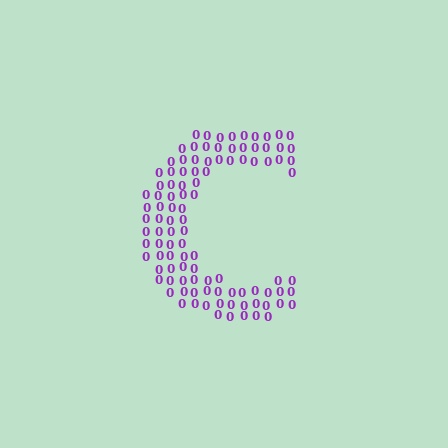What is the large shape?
The large shape is the letter C.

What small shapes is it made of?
It is made of small digit 0's.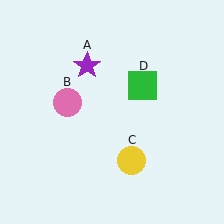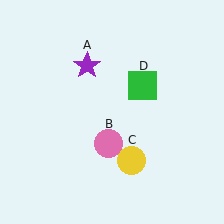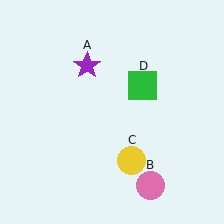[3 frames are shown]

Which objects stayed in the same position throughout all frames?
Purple star (object A) and yellow circle (object C) and green square (object D) remained stationary.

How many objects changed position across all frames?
1 object changed position: pink circle (object B).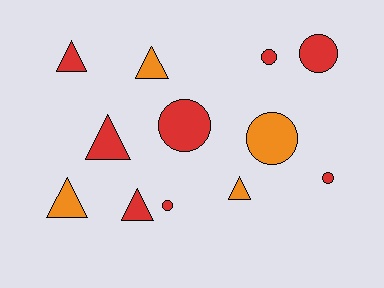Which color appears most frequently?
Red, with 8 objects.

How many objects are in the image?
There are 12 objects.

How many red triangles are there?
There are 3 red triangles.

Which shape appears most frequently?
Triangle, with 6 objects.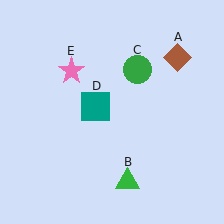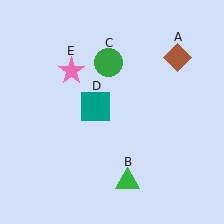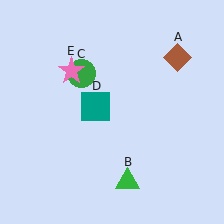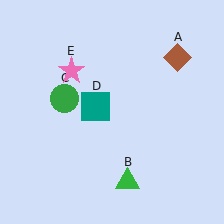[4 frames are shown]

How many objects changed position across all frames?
1 object changed position: green circle (object C).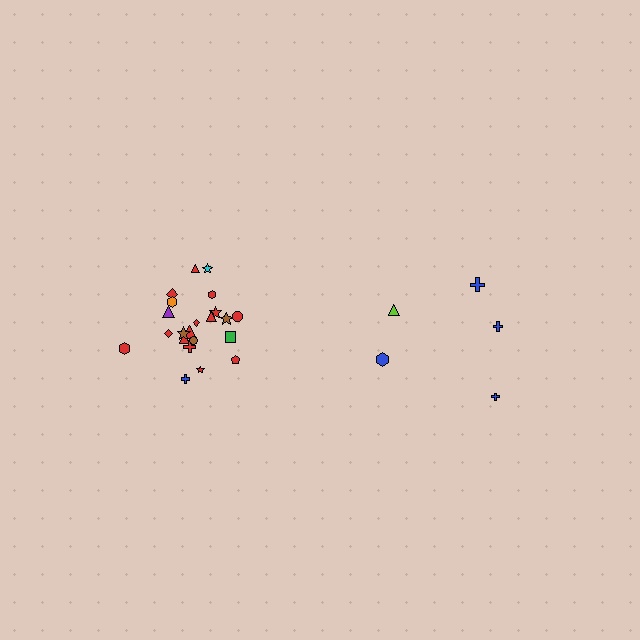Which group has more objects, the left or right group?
The left group.